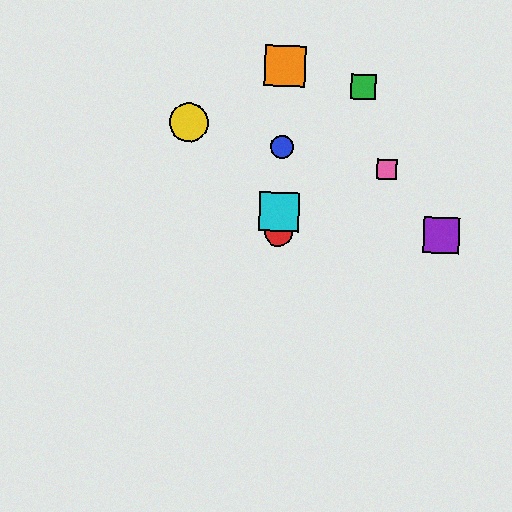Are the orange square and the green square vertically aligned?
No, the orange square is at x≈285 and the green square is at x≈363.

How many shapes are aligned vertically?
4 shapes (the red circle, the blue circle, the orange square, the cyan square) are aligned vertically.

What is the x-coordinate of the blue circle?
The blue circle is at x≈282.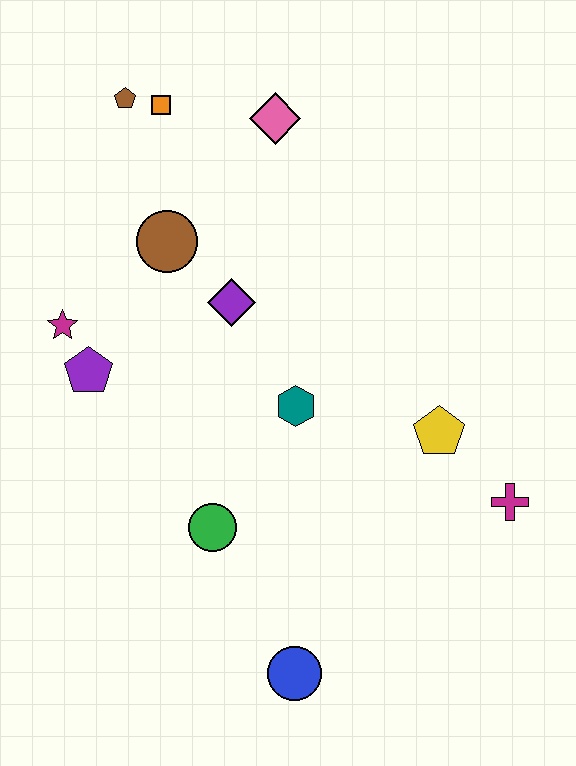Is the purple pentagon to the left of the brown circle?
Yes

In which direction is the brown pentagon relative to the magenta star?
The brown pentagon is above the magenta star.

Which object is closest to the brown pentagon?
The orange square is closest to the brown pentagon.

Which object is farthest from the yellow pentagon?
The brown pentagon is farthest from the yellow pentagon.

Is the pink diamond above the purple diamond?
Yes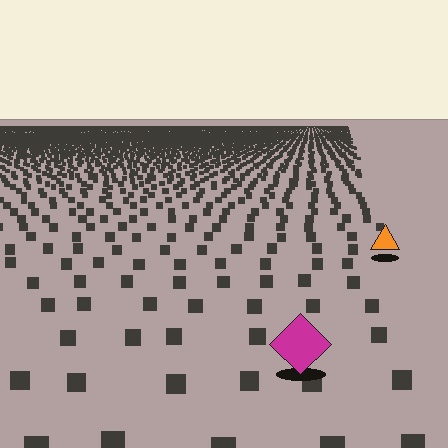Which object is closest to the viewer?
The magenta diamond is closest. The texture marks near it are larger and more spread out.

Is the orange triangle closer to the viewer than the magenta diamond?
No. The magenta diamond is closer — you can tell from the texture gradient: the ground texture is coarser near it.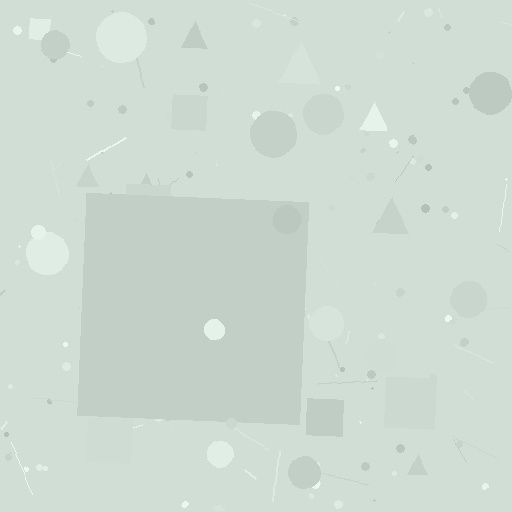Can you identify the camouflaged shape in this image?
The camouflaged shape is a square.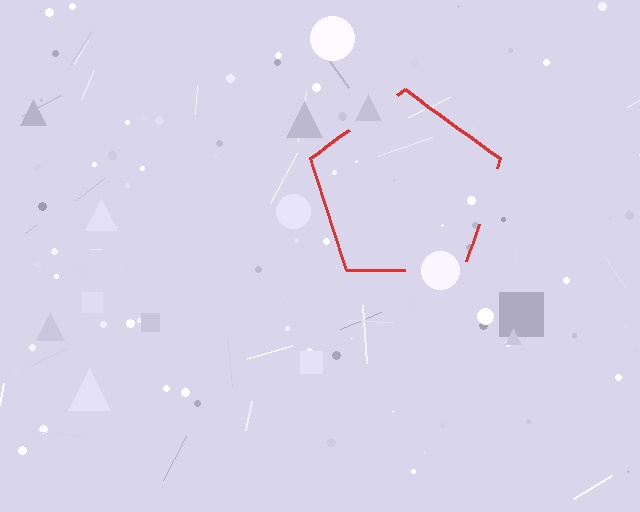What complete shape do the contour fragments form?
The contour fragments form a pentagon.